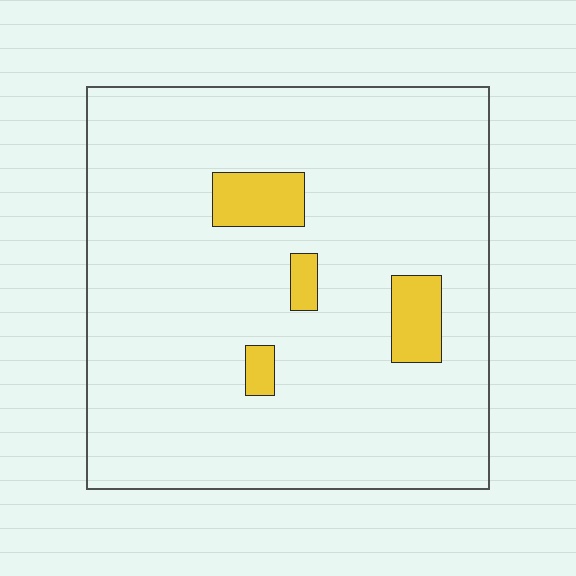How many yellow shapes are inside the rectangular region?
4.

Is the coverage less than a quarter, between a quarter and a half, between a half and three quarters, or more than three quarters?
Less than a quarter.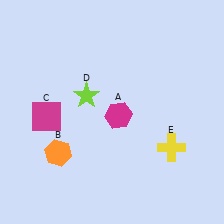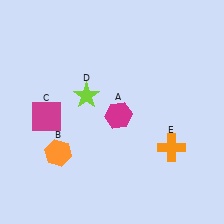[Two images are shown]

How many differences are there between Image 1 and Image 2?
There is 1 difference between the two images.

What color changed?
The cross (E) changed from yellow in Image 1 to orange in Image 2.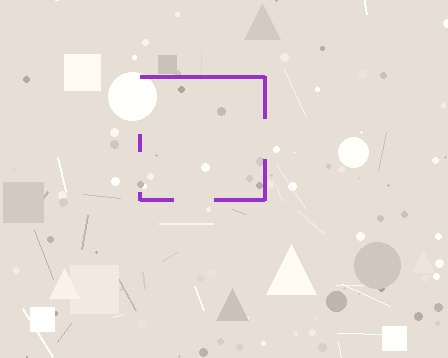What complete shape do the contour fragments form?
The contour fragments form a square.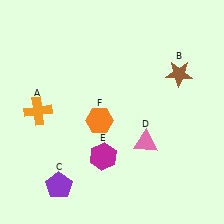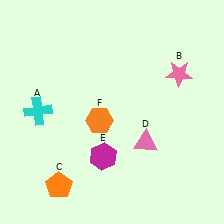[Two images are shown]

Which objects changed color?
A changed from orange to cyan. B changed from brown to pink. C changed from purple to orange.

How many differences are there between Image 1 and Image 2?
There are 3 differences between the two images.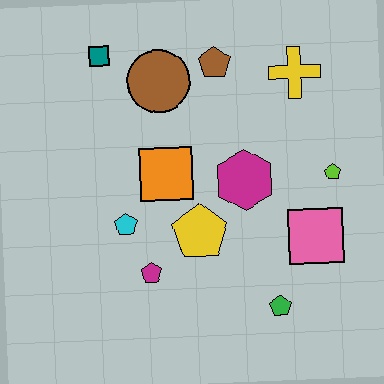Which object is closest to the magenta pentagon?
The cyan pentagon is closest to the magenta pentagon.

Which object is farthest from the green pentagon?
The teal square is farthest from the green pentagon.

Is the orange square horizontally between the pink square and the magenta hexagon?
No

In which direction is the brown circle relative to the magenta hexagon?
The brown circle is above the magenta hexagon.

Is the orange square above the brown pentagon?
No